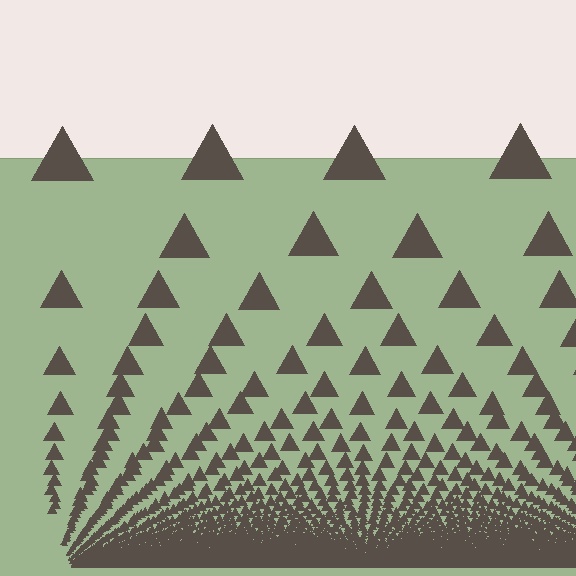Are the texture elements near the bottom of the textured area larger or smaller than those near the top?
Smaller. The gradient is inverted — elements near the bottom are smaller and denser.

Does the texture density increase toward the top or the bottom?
Density increases toward the bottom.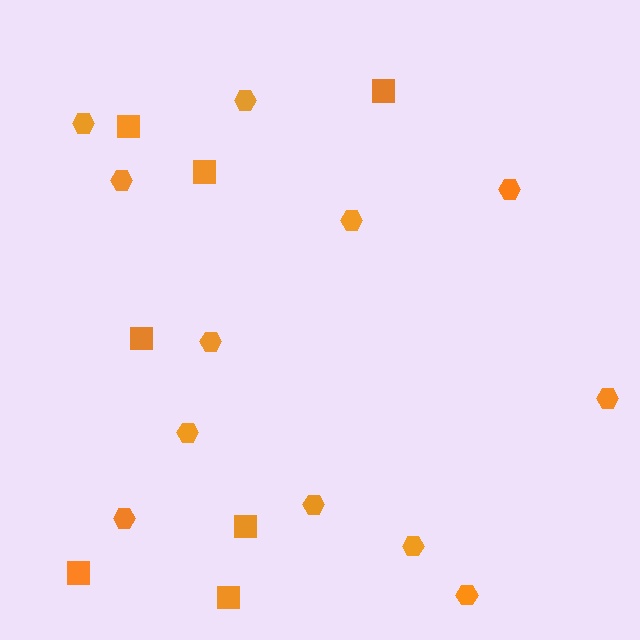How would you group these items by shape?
There are 2 groups: one group of squares (7) and one group of hexagons (12).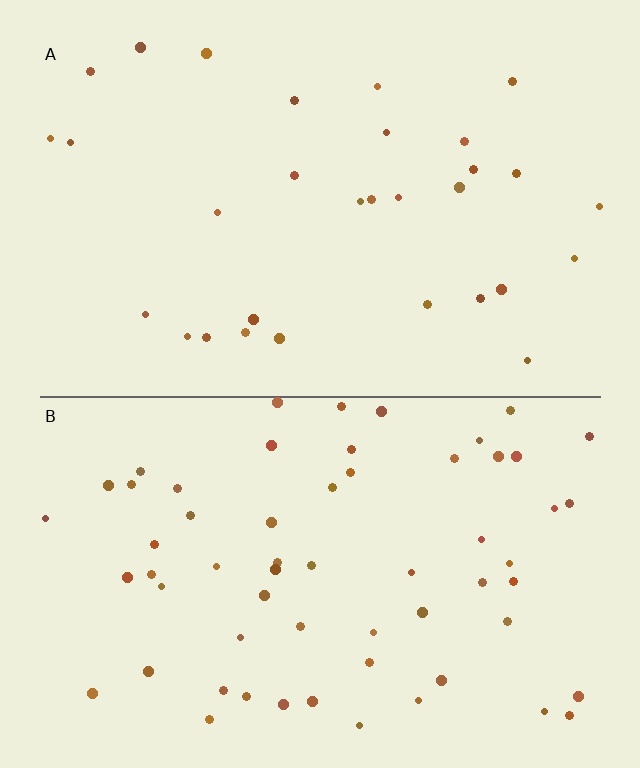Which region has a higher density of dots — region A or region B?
B (the bottom).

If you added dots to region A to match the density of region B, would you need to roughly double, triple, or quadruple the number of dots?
Approximately double.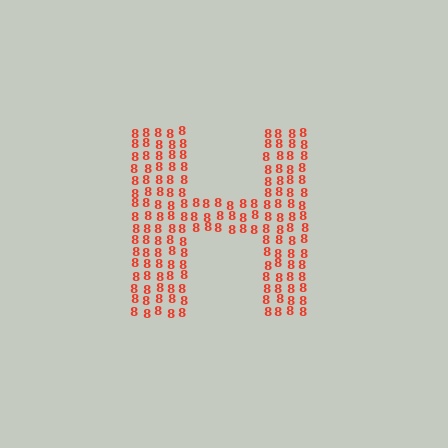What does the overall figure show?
The overall figure shows the letter H.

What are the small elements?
The small elements are digit 8's.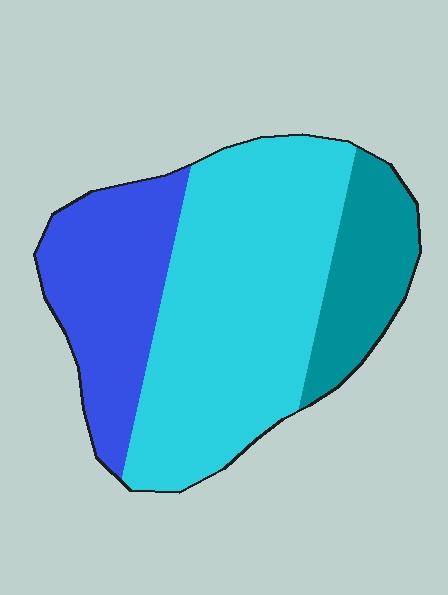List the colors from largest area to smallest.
From largest to smallest: cyan, blue, teal.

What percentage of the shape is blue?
Blue takes up about one quarter (1/4) of the shape.